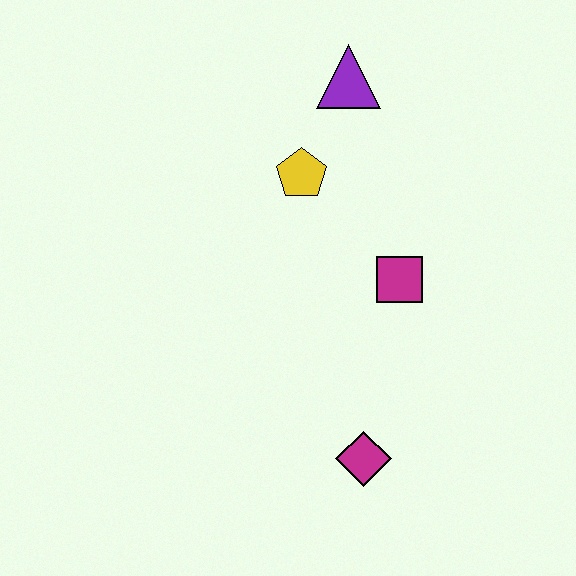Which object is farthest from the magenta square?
The purple triangle is farthest from the magenta square.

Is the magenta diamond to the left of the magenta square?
Yes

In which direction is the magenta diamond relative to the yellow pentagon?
The magenta diamond is below the yellow pentagon.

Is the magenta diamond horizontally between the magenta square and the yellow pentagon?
Yes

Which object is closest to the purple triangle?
The yellow pentagon is closest to the purple triangle.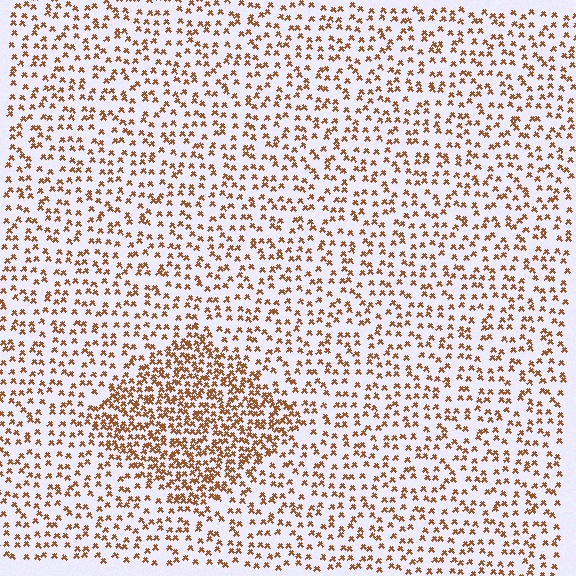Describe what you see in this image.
The image contains small brown elements arranged at two different densities. A diamond-shaped region is visible where the elements are more densely packed than the surrounding area.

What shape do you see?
I see a diamond.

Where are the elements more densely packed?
The elements are more densely packed inside the diamond boundary.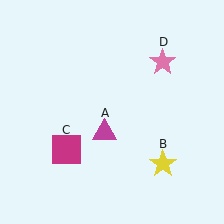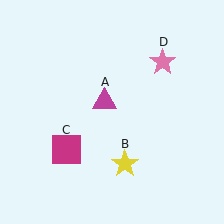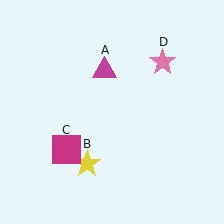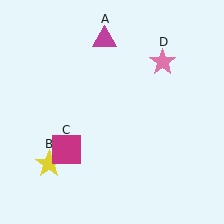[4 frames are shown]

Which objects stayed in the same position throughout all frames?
Magenta square (object C) and pink star (object D) remained stationary.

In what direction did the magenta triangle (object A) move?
The magenta triangle (object A) moved up.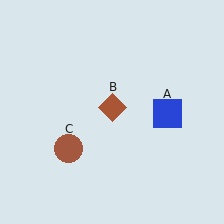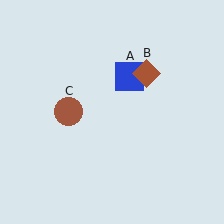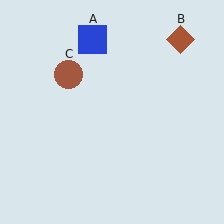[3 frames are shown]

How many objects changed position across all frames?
3 objects changed position: blue square (object A), brown diamond (object B), brown circle (object C).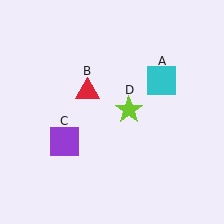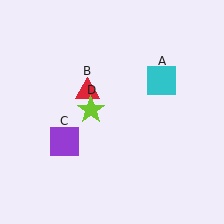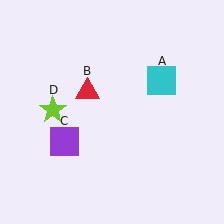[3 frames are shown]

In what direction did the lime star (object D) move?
The lime star (object D) moved left.